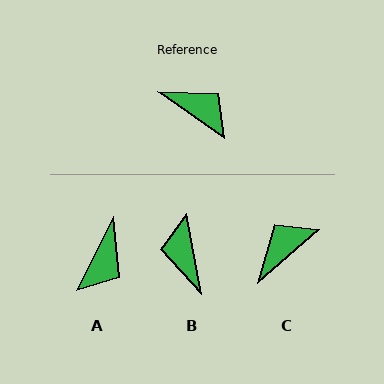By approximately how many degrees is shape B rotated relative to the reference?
Approximately 135 degrees counter-clockwise.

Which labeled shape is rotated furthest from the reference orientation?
B, about 135 degrees away.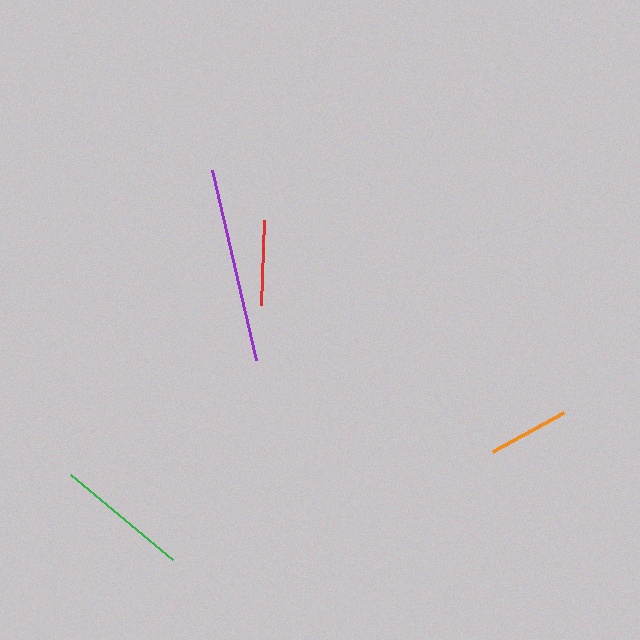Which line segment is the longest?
The purple line is the longest at approximately 195 pixels.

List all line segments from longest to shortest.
From longest to shortest: purple, green, red, orange.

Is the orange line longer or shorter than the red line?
The red line is longer than the orange line.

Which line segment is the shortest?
The orange line is the shortest at approximately 81 pixels.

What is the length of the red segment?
The red segment is approximately 85 pixels long.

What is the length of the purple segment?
The purple segment is approximately 195 pixels long.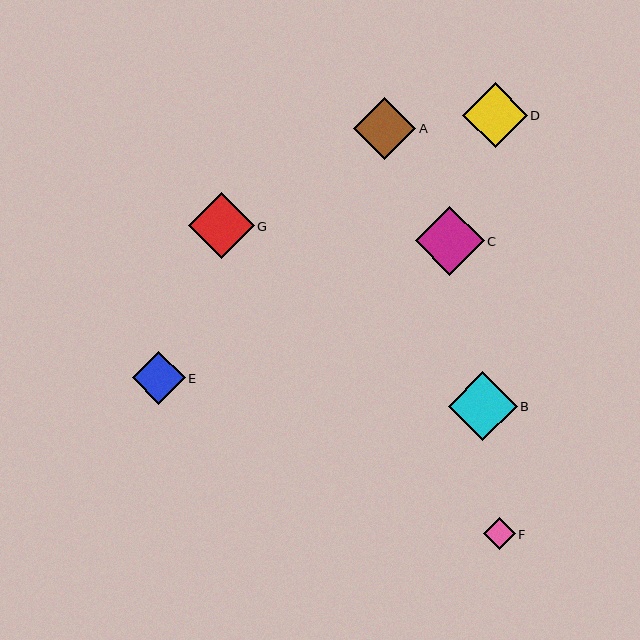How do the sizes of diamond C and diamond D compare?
Diamond C and diamond D are approximately the same size.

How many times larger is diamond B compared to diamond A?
Diamond B is approximately 1.1 times the size of diamond A.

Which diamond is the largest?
Diamond C is the largest with a size of approximately 69 pixels.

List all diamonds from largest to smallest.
From largest to smallest: C, B, G, D, A, E, F.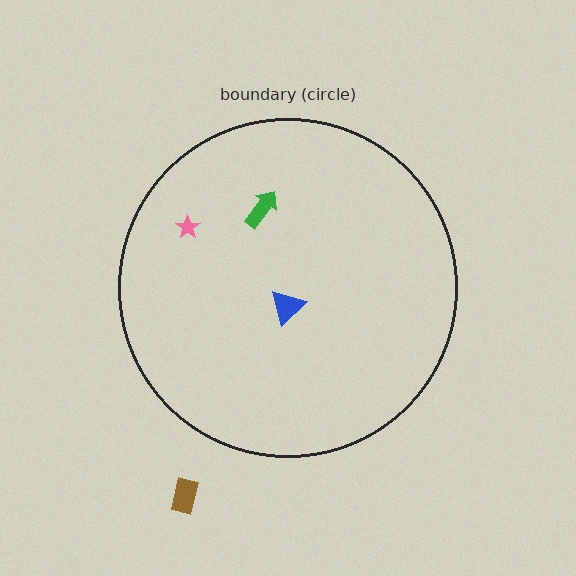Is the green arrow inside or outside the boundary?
Inside.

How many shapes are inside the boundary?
3 inside, 1 outside.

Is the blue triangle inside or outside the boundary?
Inside.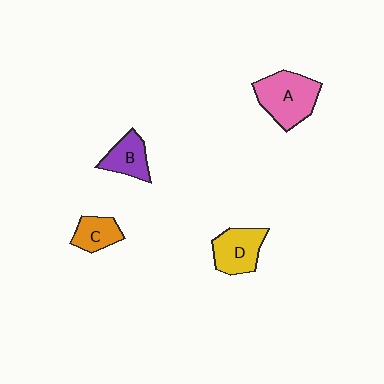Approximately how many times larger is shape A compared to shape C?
Approximately 1.9 times.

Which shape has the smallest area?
Shape C (orange).